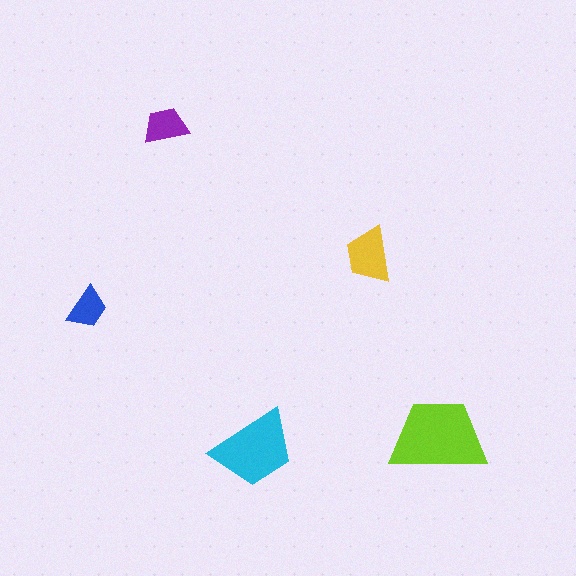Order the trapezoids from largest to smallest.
the lime one, the cyan one, the yellow one, the purple one, the blue one.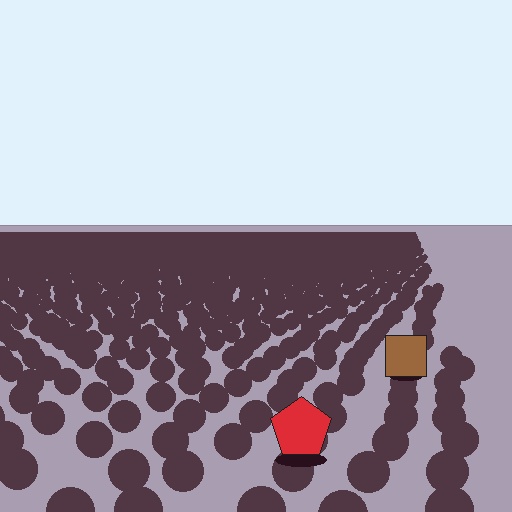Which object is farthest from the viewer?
The brown square is farthest from the viewer. It appears smaller and the ground texture around it is denser.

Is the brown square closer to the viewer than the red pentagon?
No. The red pentagon is closer — you can tell from the texture gradient: the ground texture is coarser near it.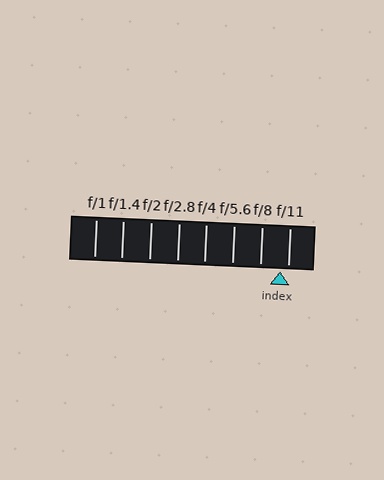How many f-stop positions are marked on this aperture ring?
There are 8 f-stop positions marked.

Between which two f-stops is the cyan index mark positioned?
The index mark is between f/8 and f/11.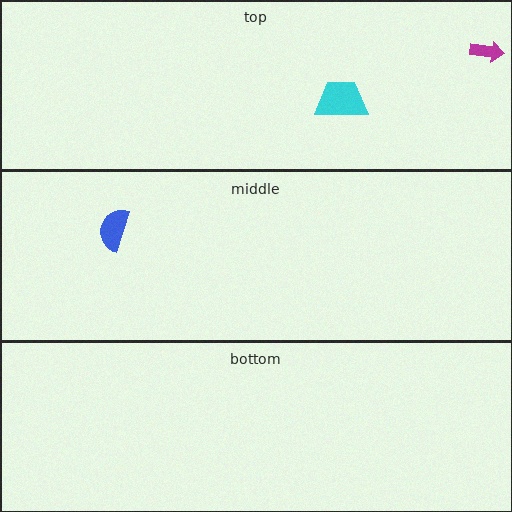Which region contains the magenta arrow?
The top region.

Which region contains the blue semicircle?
The middle region.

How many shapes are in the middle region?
1.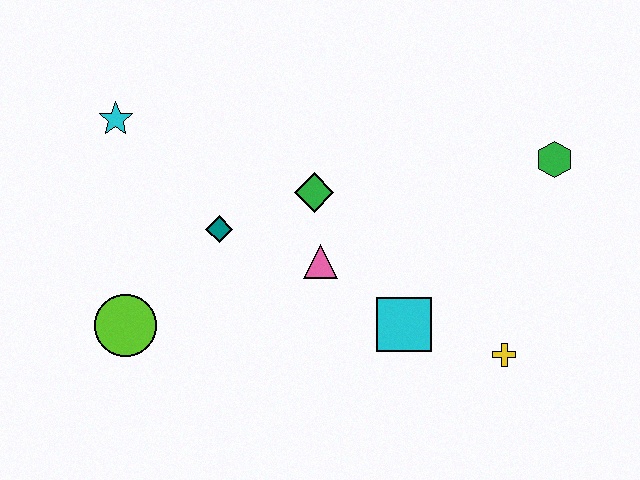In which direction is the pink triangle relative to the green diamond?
The pink triangle is below the green diamond.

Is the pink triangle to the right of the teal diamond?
Yes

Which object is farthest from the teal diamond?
The green hexagon is farthest from the teal diamond.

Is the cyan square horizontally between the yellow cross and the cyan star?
Yes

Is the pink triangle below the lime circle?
No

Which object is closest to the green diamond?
The pink triangle is closest to the green diamond.